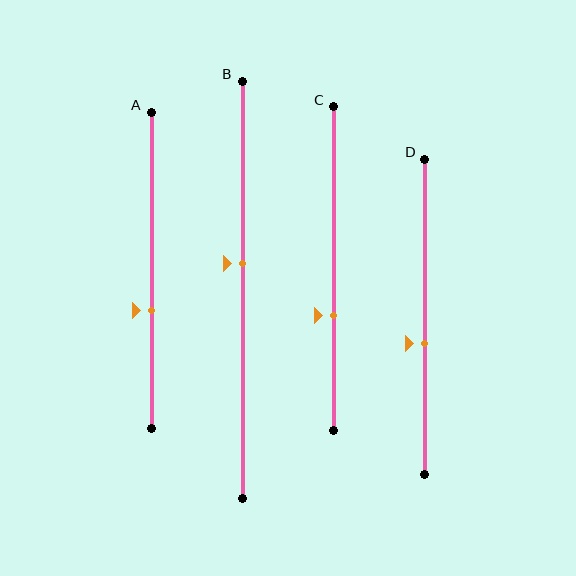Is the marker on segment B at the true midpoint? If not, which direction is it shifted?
No, the marker on segment B is shifted upward by about 6% of the segment length.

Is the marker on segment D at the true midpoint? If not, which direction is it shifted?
No, the marker on segment D is shifted downward by about 8% of the segment length.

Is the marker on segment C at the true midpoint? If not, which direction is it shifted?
No, the marker on segment C is shifted downward by about 14% of the segment length.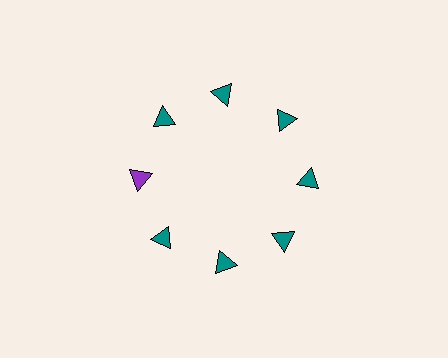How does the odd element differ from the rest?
It has a different color: purple instead of teal.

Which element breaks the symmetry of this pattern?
The purple triangle at roughly the 9 o'clock position breaks the symmetry. All other shapes are teal triangles.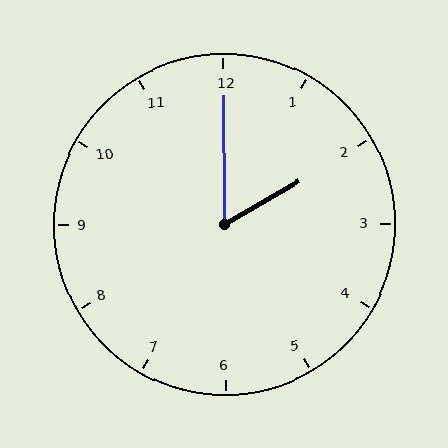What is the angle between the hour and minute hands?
Approximately 60 degrees.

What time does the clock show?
2:00.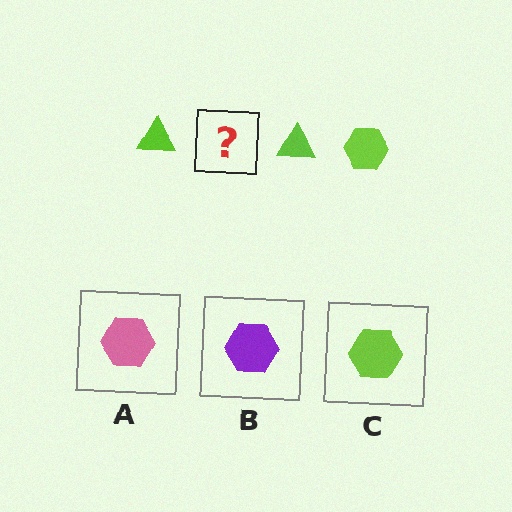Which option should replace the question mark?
Option C.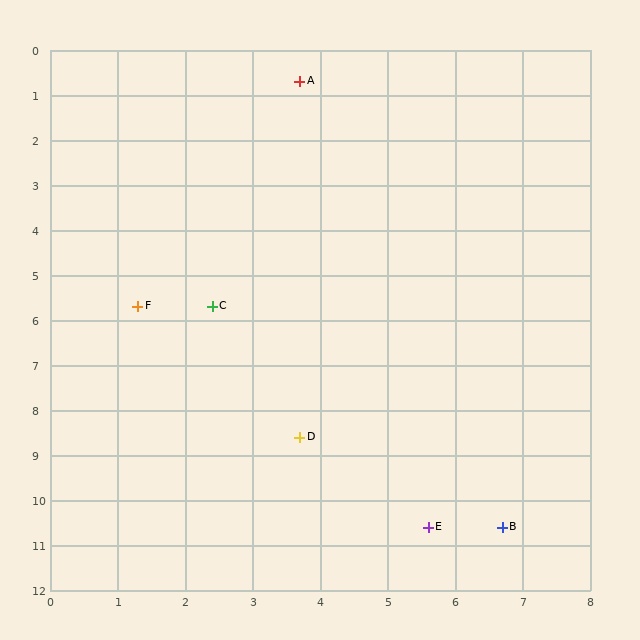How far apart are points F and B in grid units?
Points F and B are about 7.3 grid units apart.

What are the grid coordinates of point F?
Point F is at approximately (1.3, 5.7).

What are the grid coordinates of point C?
Point C is at approximately (2.4, 5.7).